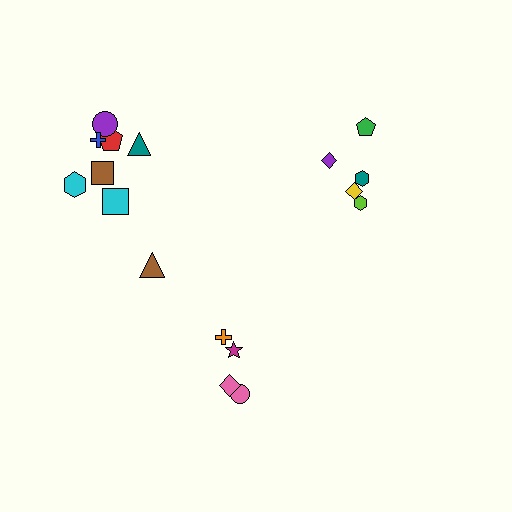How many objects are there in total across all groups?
There are 17 objects.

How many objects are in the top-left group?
There are 8 objects.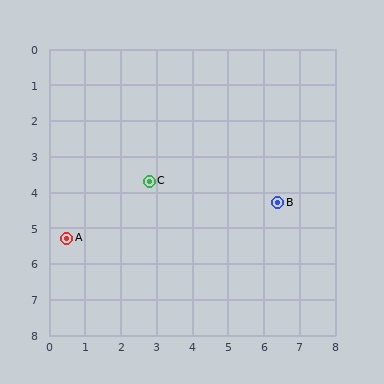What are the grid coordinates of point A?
Point A is at approximately (0.5, 5.3).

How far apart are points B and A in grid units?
Points B and A are about 6.0 grid units apart.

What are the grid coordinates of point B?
Point B is at approximately (6.4, 4.3).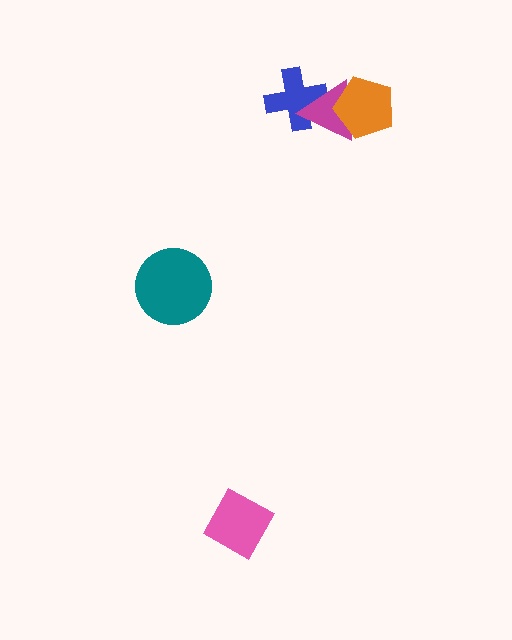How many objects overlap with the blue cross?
1 object overlaps with the blue cross.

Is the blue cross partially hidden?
Yes, it is partially covered by another shape.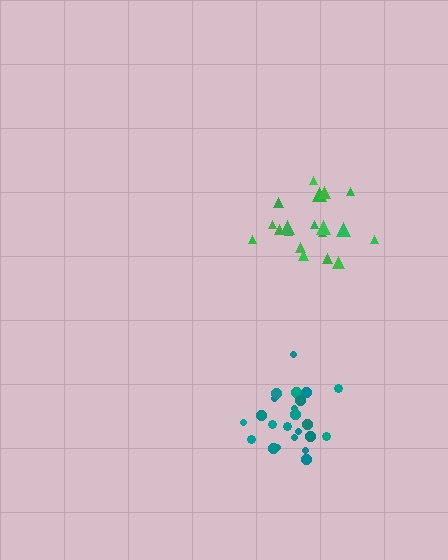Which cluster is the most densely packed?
Teal.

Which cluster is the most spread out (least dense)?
Green.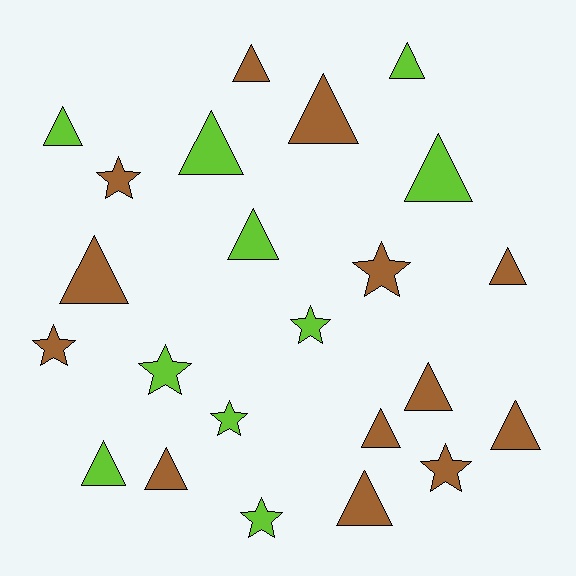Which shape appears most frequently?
Triangle, with 15 objects.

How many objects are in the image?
There are 23 objects.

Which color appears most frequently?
Brown, with 13 objects.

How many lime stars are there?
There are 4 lime stars.